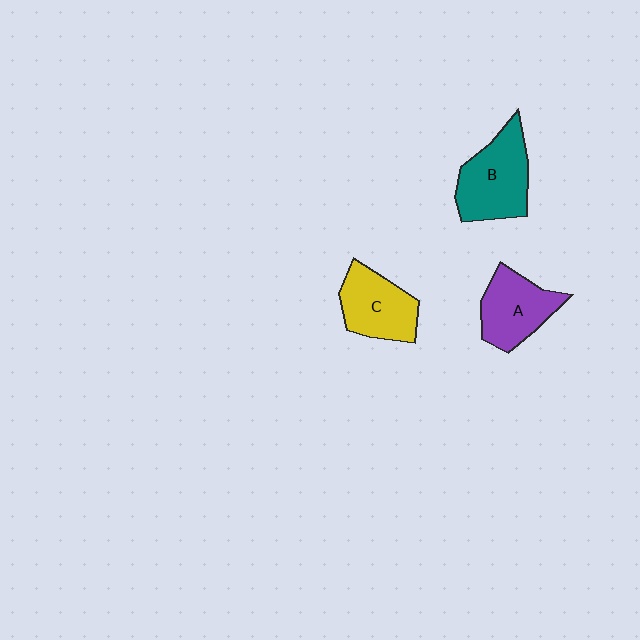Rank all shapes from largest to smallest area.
From largest to smallest: B (teal), C (yellow), A (purple).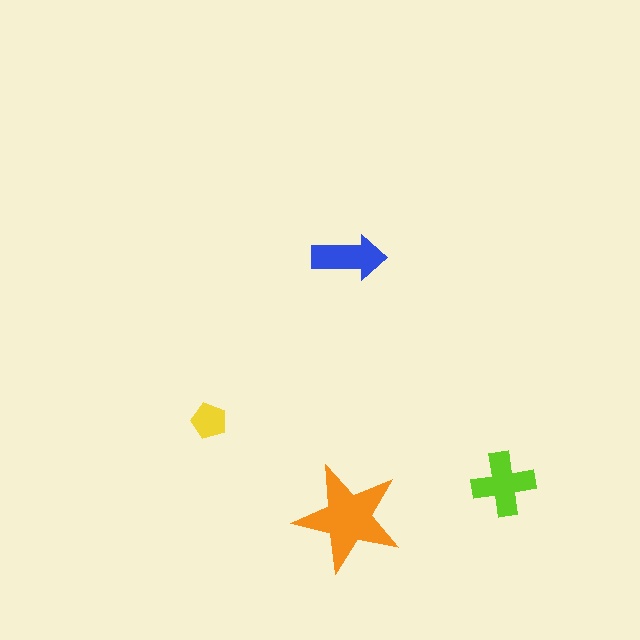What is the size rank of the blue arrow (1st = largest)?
3rd.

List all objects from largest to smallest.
The orange star, the lime cross, the blue arrow, the yellow pentagon.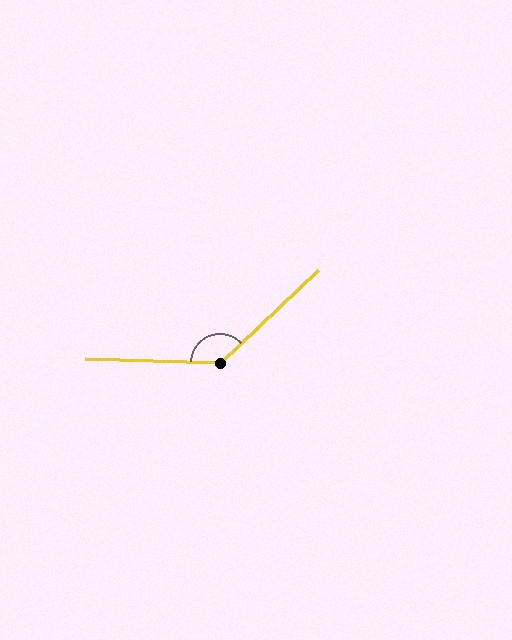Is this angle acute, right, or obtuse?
It is obtuse.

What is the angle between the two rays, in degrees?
Approximately 135 degrees.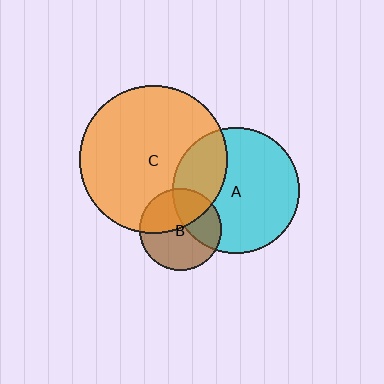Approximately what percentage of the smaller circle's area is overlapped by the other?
Approximately 45%.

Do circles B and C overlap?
Yes.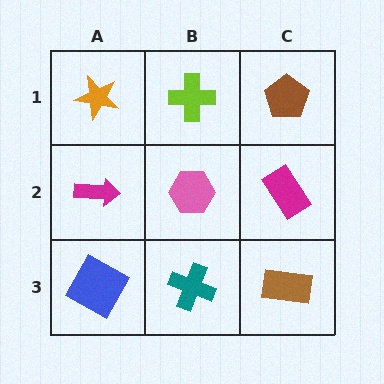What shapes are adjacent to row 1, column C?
A magenta rectangle (row 2, column C), a lime cross (row 1, column B).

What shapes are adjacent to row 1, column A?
A magenta arrow (row 2, column A), a lime cross (row 1, column B).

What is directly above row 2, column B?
A lime cross.